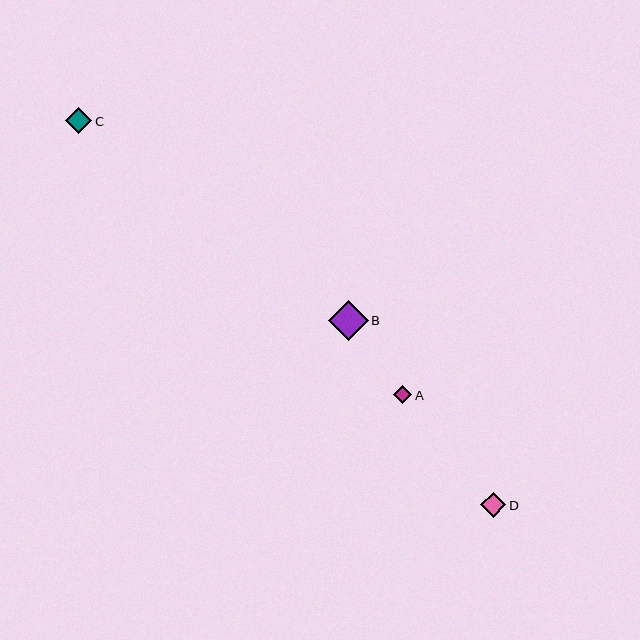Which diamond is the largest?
Diamond B is the largest with a size of approximately 39 pixels.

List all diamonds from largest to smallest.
From largest to smallest: B, C, D, A.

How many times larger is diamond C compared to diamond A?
Diamond C is approximately 1.5 times the size of diamond A.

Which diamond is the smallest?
Diamond A is the smallest with a size of approximately 18 pixels.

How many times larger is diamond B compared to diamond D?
Diamond B is approximately 1.6 times the size of diamond D.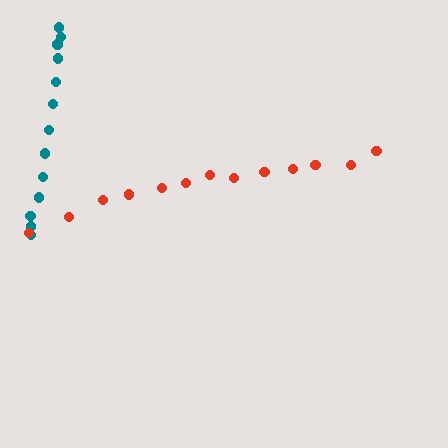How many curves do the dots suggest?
There are 2 distinct paths.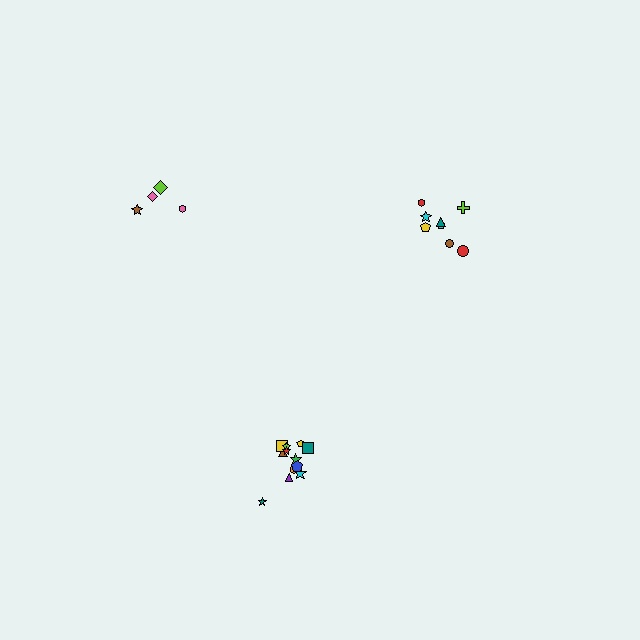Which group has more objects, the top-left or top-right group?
The top-right group.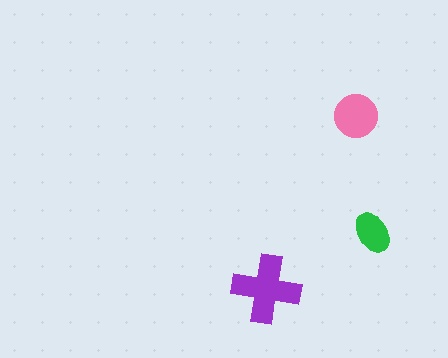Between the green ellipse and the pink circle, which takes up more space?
The pink circle.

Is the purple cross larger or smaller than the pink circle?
Larger.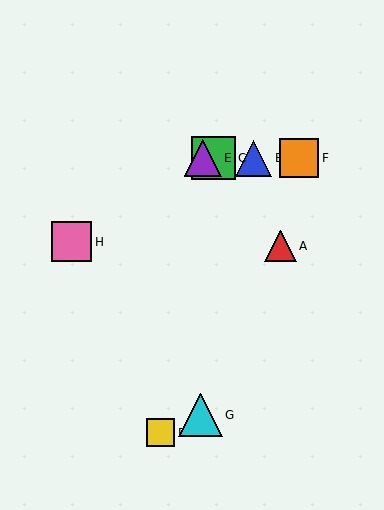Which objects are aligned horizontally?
Objects B, C, E, F are aligned horizontally.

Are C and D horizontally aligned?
No, C is at y≈158 and D is at y≈433.